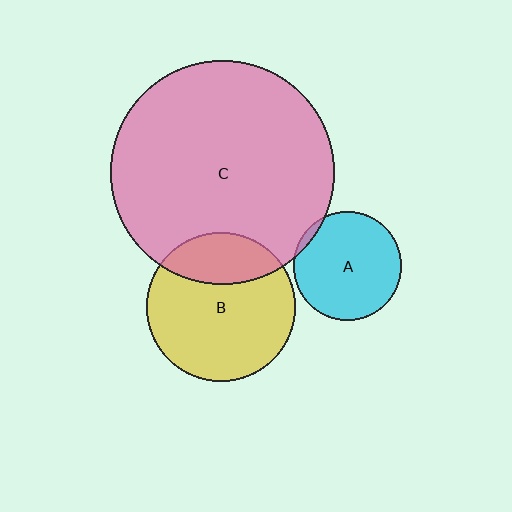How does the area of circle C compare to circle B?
Approximately 2.3 times.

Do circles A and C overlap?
Yes.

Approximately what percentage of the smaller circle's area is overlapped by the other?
Approximately 5%.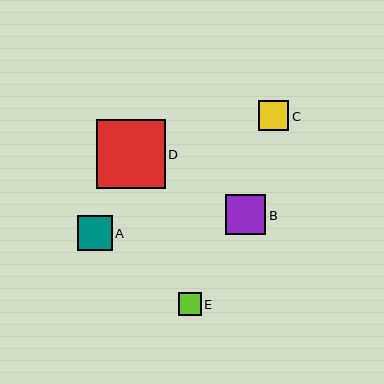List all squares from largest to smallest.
From largest to smallest: D, B, A, C, E.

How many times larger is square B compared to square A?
Square B is approximately 1.2 times the size of square A.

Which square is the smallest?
Square E is the smallest with a size of approximately 23 pixels.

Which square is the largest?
Square D is the largest with a size of approximately 69 pixels.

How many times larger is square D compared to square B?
Square D is approximately 1.7 times the size of square B.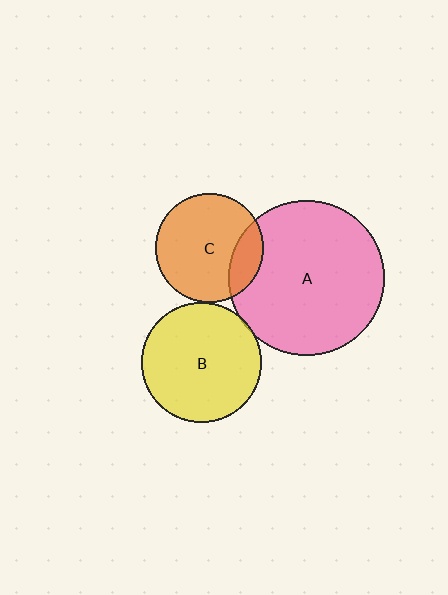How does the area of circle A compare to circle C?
Approximately 2.0 times.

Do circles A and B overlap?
Yes.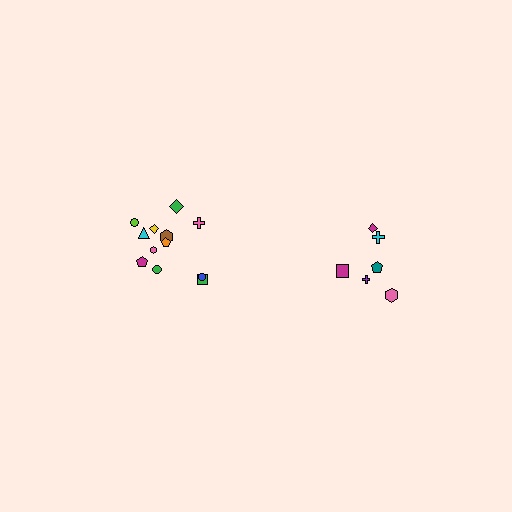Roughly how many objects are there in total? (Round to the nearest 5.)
Roughly 20 objects in total.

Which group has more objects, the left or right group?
The left group.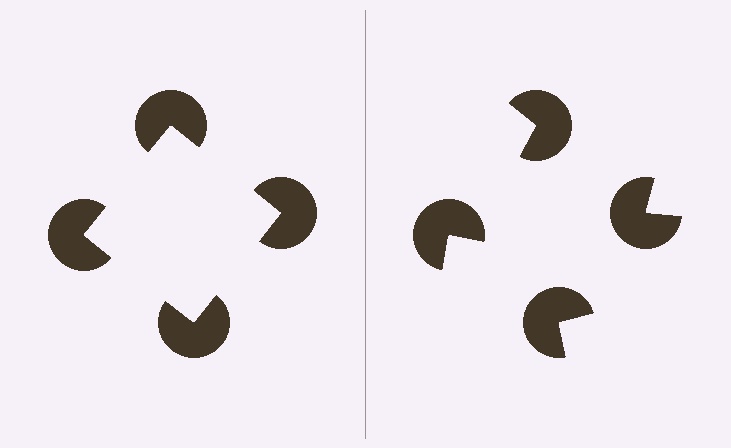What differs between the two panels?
The pac-man discs are positioned identically on both sides; only the wedge orientations differ. On the left they align to a square; on the right they are misaligned.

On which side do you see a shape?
An illusory square appears on the left side. On the right side the wedge cuts are rotated, so no coherent shape forms.